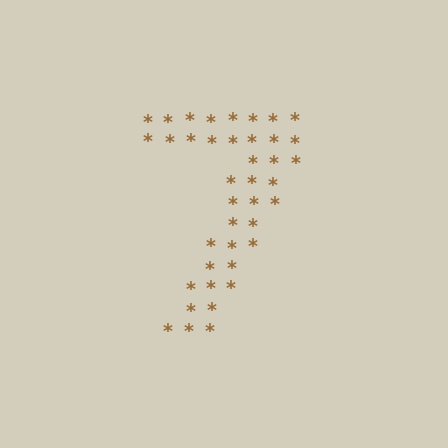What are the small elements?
The small elements are asterisks.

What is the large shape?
The large shape is the digit 7.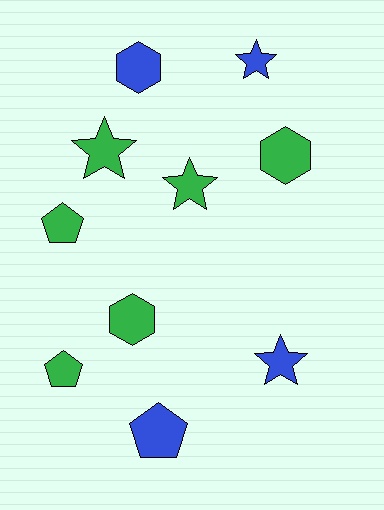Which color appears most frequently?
Green, with 6 objects.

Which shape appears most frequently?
Star, with 4 objects.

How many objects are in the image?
There are 10 objects.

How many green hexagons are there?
There are 2 green hexagons.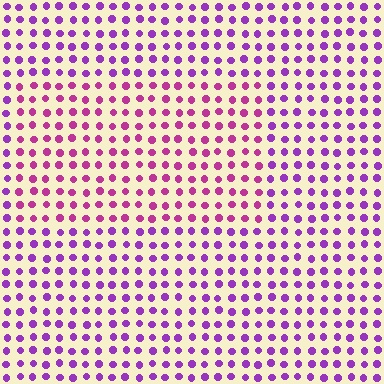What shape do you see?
I see a rectangle.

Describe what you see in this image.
The image is filled with small purple elements in a uniform arrangement. A rectangle-shaped region is visible where the elements are tinted to a slightly different hue, forming a subtle color boundary.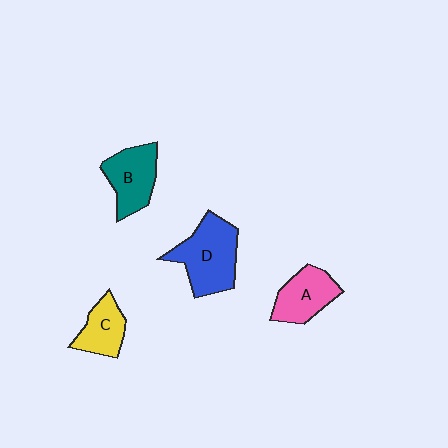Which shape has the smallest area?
Shape C (yellow).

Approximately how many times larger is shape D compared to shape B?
Approximately 1.3 times.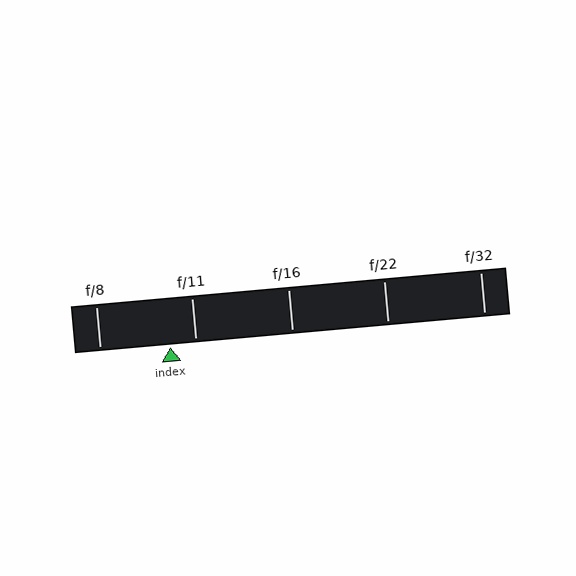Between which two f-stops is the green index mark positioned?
The index mark is between f/8 and f/11.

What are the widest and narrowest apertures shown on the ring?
The widest aperture shown is f/8 and the narrowest is f/32.